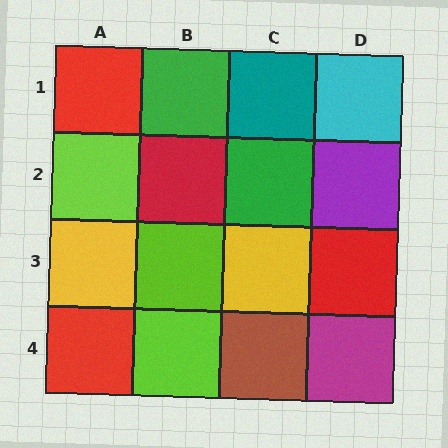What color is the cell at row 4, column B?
Lime.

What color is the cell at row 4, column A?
Red.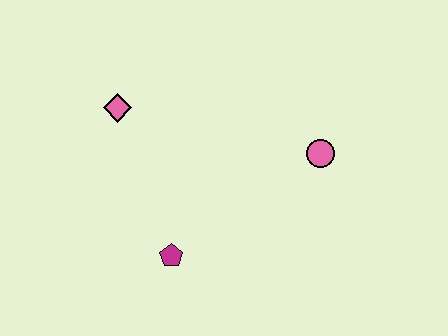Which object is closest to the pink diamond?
The magenta pentagon is closest to the pink diamond.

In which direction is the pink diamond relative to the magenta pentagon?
The pink diamond is above the magenta pentagon.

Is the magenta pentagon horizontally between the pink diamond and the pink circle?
Yes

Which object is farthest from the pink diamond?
The pink circle is farthest from the pink diamond.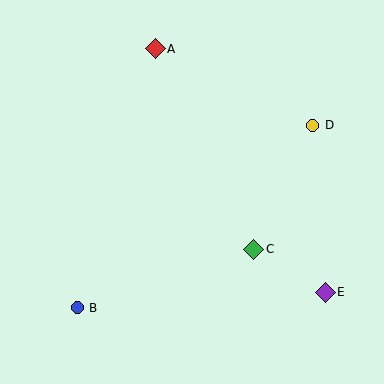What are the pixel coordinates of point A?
Point A is at (155, 49).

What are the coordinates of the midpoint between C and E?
The midpoint between C and E is at (289, 271).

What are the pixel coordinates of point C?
Point C is at (254, 249).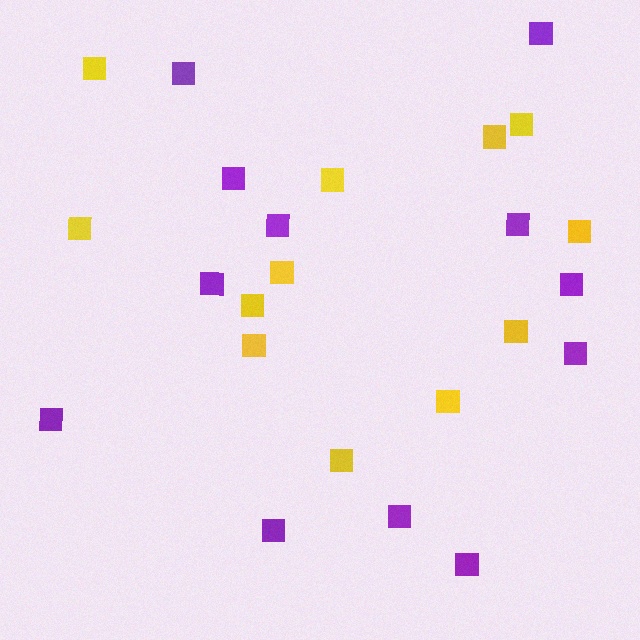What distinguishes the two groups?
There are 2 groups: one group of purple squares (12) and one group of yellow squares (12).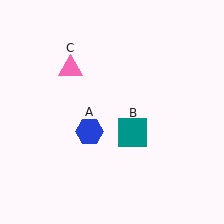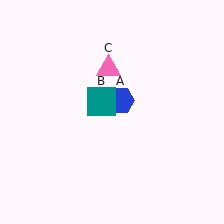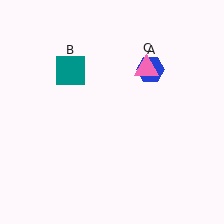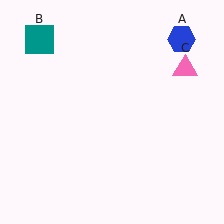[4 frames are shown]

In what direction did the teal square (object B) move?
The teal square (object B) moved up and to the left.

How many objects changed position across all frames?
3 objects changed position: blue hexagon (object A), teal square (object B), pink triangle (object C).